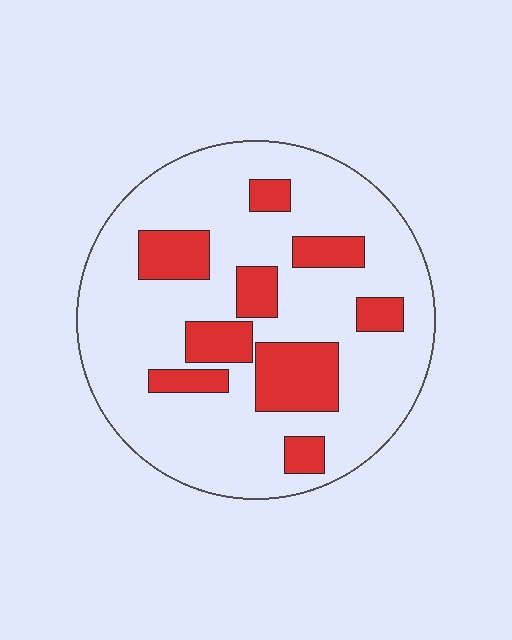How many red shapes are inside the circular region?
9.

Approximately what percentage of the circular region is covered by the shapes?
Approximately 25%.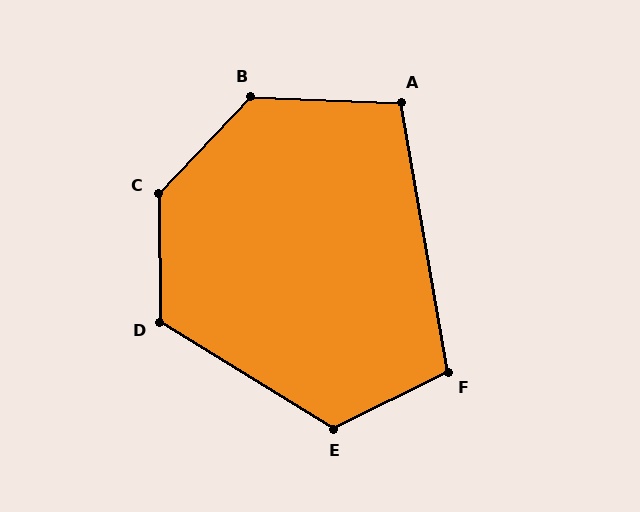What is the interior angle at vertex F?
Approximately 106 degrees (obtuse).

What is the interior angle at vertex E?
Approximately 122 degrees (obtuse).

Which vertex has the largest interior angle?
C, at approximately 136 degrees.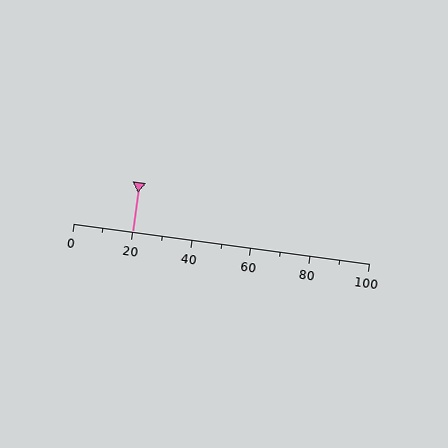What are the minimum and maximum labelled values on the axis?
The axis runs from 0 to 100.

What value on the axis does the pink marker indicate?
The marker indicates approximately 20.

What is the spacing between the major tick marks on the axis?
The major ticks are spaced 20 apart.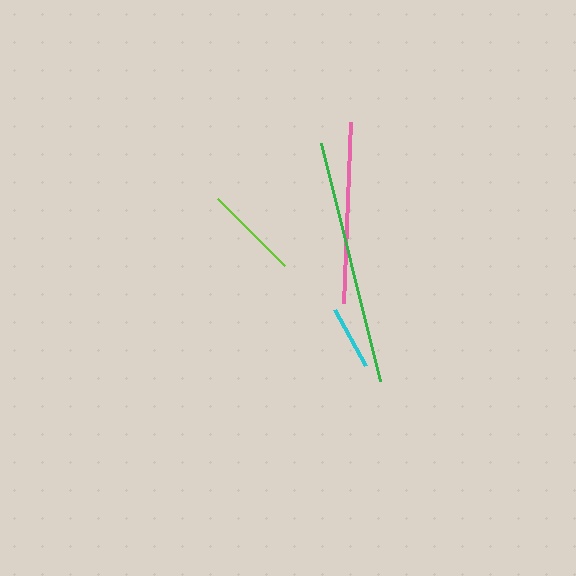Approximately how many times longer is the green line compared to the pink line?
The green line is approximately 1.4 times the length of the pink line.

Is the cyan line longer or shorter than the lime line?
The lime line is longer than the cyan line.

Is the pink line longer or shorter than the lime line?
The pink line is longer than the lime line.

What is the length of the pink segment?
The pink segment is approximately 182 pixels long.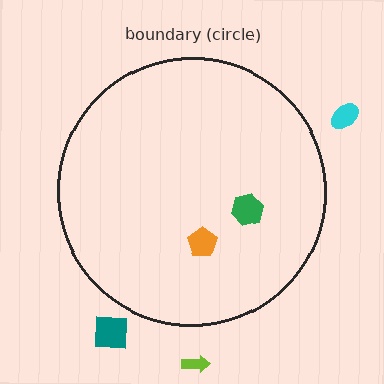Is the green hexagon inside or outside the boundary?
Inside.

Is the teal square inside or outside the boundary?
Outside.